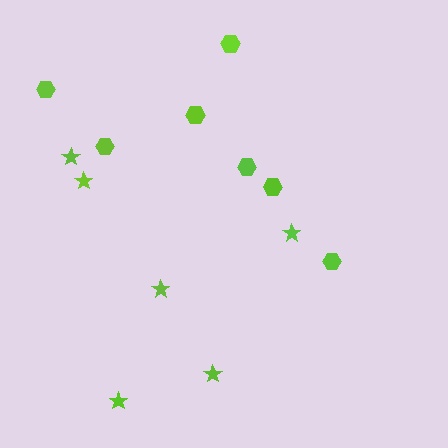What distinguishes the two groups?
There are 2 groups: one group of hexagons (7) and one group of stars (6).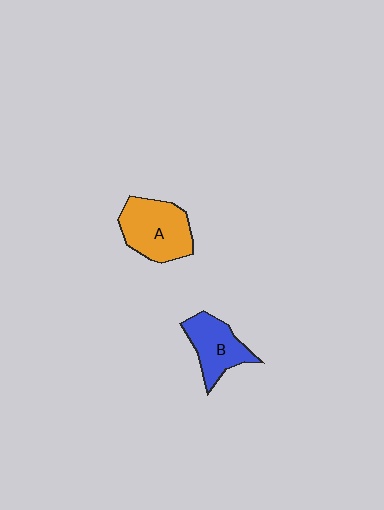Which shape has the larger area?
Shape A (orange).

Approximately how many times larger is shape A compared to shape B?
Approximately 1.3 times.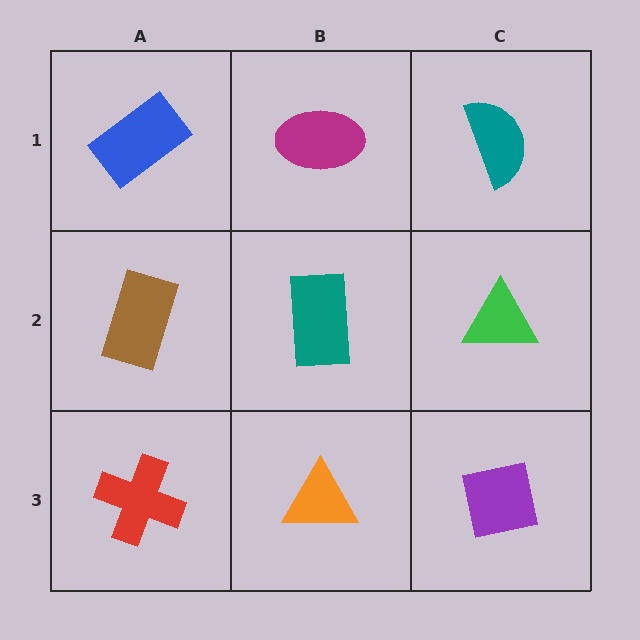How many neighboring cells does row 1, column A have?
2.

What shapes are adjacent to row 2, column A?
A blue rectangle (row 1, column A), a red cross (row 3, column A), a teal rectangle (row 2, column B).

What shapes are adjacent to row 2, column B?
A magenta ellipse (row 1, column B), an orange triangle (row 3, column B), a brown rectangle (row 2, column A), a green triangle (row 2, column C).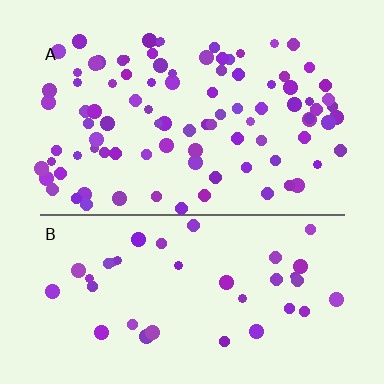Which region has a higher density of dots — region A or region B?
A (the top).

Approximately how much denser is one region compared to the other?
Approximately 2.3× — region A over region B.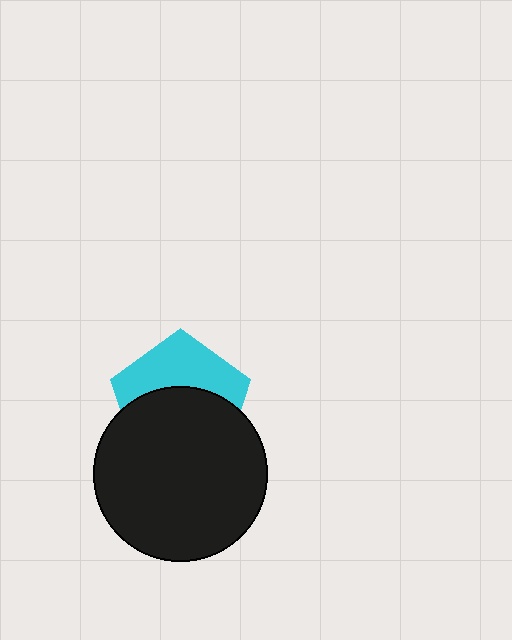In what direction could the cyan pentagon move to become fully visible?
The cyan pentagon could move up. That would shift it out from behind the black circle entirely.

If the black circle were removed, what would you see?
You would see the complete cyan pentagon.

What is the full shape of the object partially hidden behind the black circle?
The partially hidden object is a cyan pentagon.